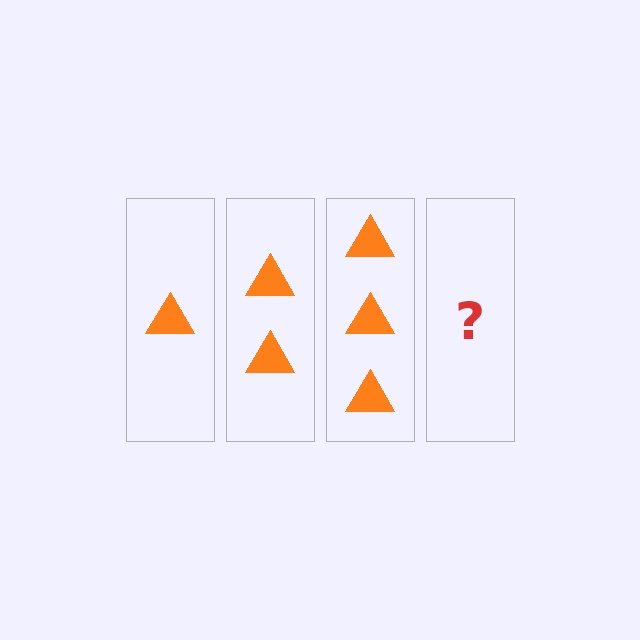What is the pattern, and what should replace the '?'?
The pattern is that each step adds one more triangle. The '?' should be 4 triangles.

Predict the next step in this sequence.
The next step is 4 triangles.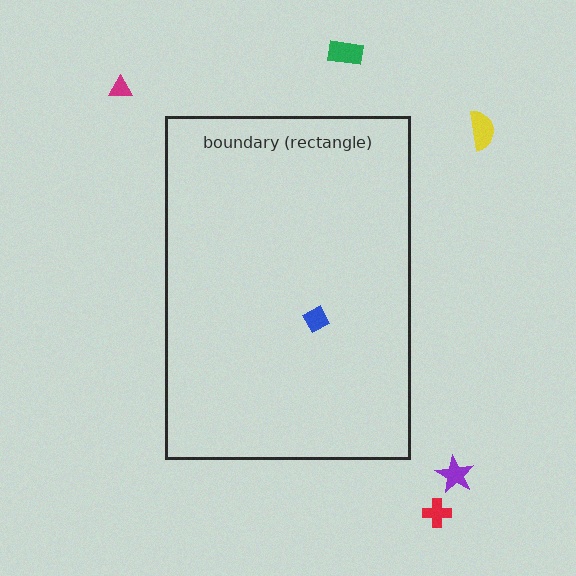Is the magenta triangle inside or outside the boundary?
Outside.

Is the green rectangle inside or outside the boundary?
Outside.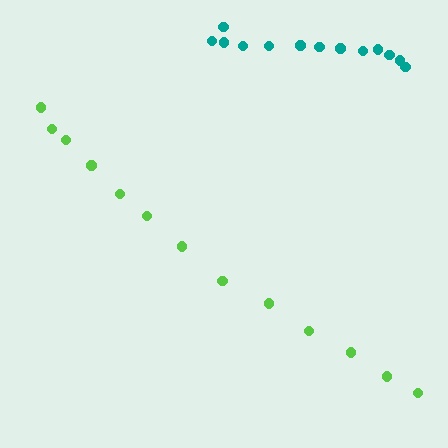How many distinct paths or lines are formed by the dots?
There are 2 distinct paths.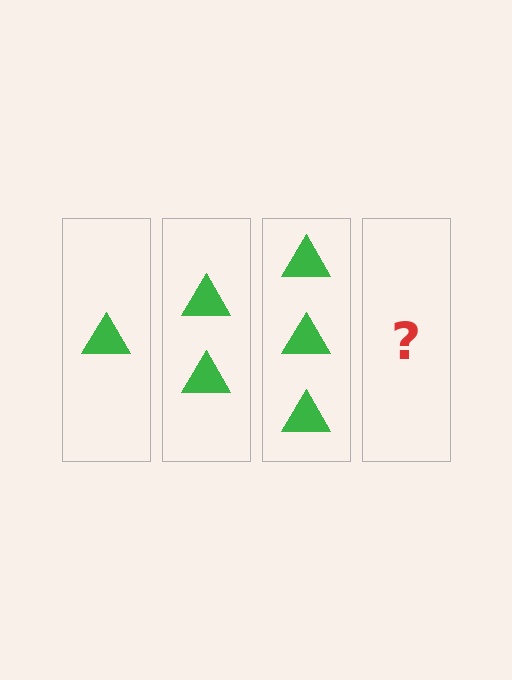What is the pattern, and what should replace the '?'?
The pattern is that each step adds one more triangle. The '?' should be 4 triangles.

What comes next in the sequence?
The next element should be 4 triangles.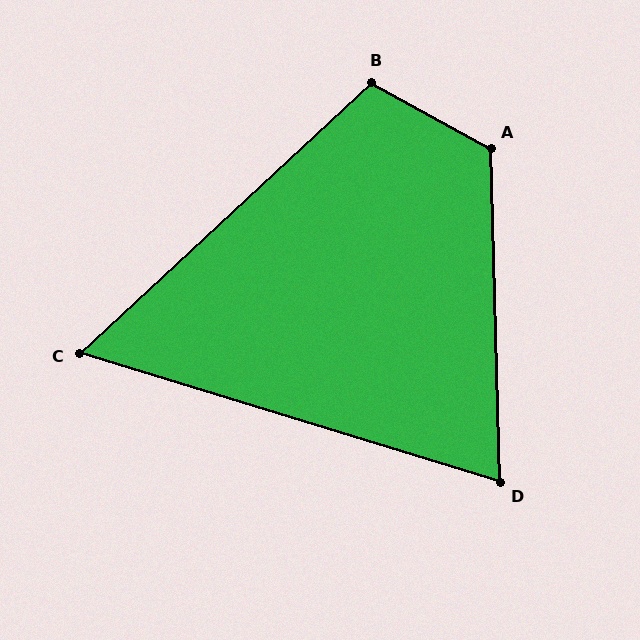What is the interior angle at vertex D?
Approximately 71 degrees (acute).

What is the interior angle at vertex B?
Approximately 109 degrees (obtuse).